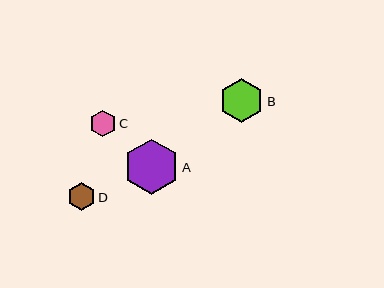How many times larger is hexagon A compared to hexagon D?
Hexagon A is approximately 2.0 times the size of hexagon D.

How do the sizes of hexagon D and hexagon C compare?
Hexagon D and hexagon C are approximately the same size.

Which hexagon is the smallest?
Hexagon C is the smallest with a size of approximately 27 pixels.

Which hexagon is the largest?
Hexagon A is the largest with a size of approximately 55 pixels.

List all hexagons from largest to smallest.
From largest to smallest: A, B, D, C.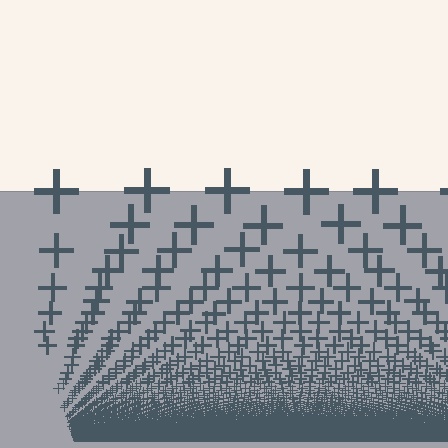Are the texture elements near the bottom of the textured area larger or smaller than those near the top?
Smaller. The gradient is inverted — elements near the bottom are smaller and denser.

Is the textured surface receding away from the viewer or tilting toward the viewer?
The surface appears to tilt toward the viewer. Texture elements get larger and sparser toward the top.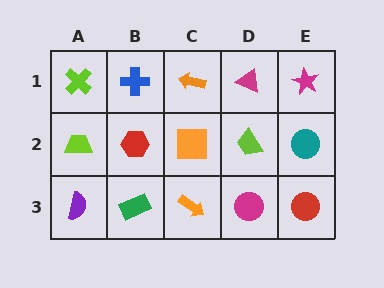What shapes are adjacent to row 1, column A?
A lime trapezoid (row 2, column A), a blue cross (row 1, column B).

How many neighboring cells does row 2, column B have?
4.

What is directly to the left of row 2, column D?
An orange square.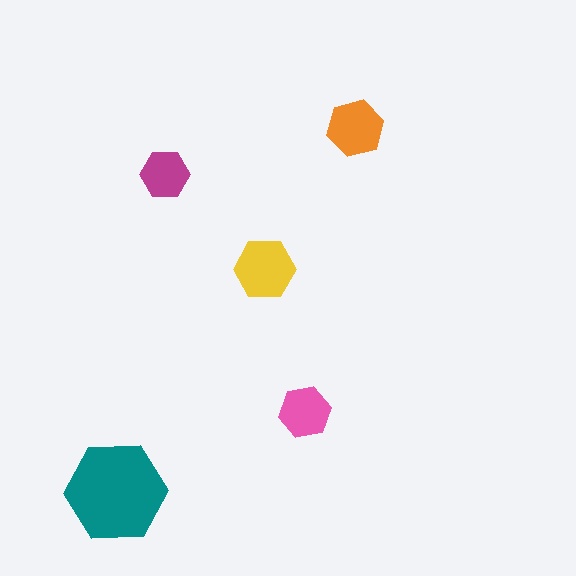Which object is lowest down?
The teal hexagon is bottommost.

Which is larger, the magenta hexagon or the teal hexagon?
The teal one.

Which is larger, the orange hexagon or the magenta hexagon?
The orange one.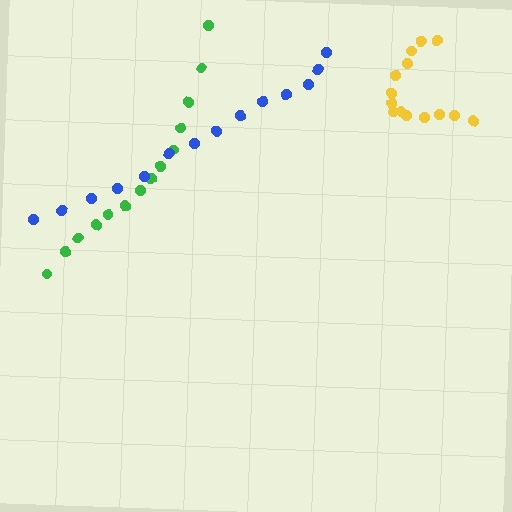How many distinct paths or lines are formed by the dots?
There are 3 distinct paths.